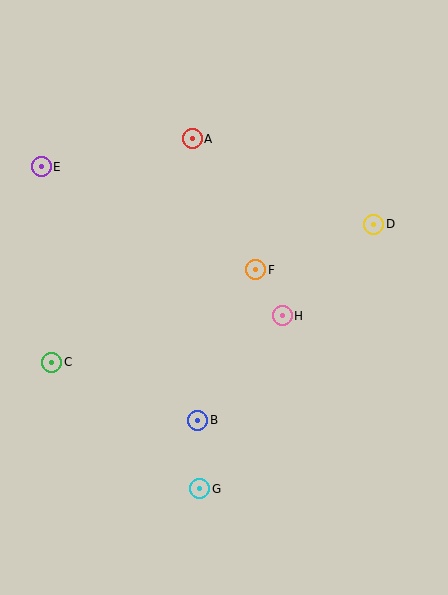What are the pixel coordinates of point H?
Point H is at (282, 316).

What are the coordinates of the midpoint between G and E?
The midpoint between G and E is at (121, 328).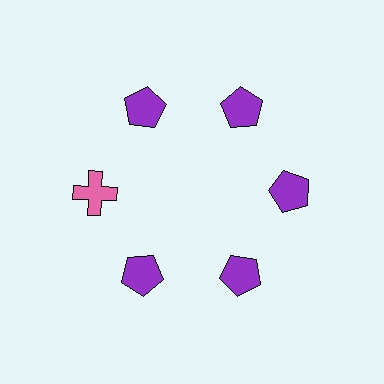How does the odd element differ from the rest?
It differs in both color (pink instead of purple) and shape (cross instead of pentagon).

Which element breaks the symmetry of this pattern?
The pink cross at roughly the 9 o'clock position breaks the symmetry. All other shapes are purple pentagons.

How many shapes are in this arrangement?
There are 6 shapes arranged in a ring pattern.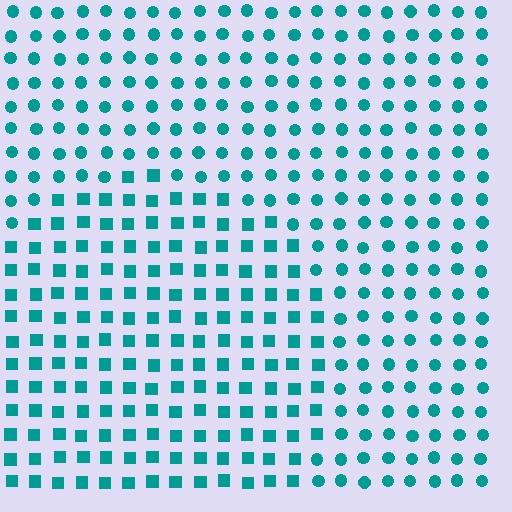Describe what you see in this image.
The image is filled with small teal elements arranged in a uniform grid. A circle-shaped region contains squares, while the surrounding area contains circles. The boundary is defined purely by the change in element shape.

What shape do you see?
I see a circle.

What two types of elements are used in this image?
The image uses squares inside the circle region and circles outside it.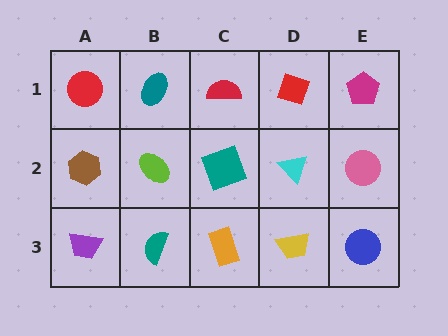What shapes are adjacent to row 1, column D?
A cyan triangle (row 2, column D), a red semicircle (row 1, column C), a magenta pentagon (row 1, column E).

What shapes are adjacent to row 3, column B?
A lime ellipse (row 2, column B), a purple trapezoid (row 3, column A), an orange rectangle (row 3, column C).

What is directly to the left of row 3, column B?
A purple trapezoid.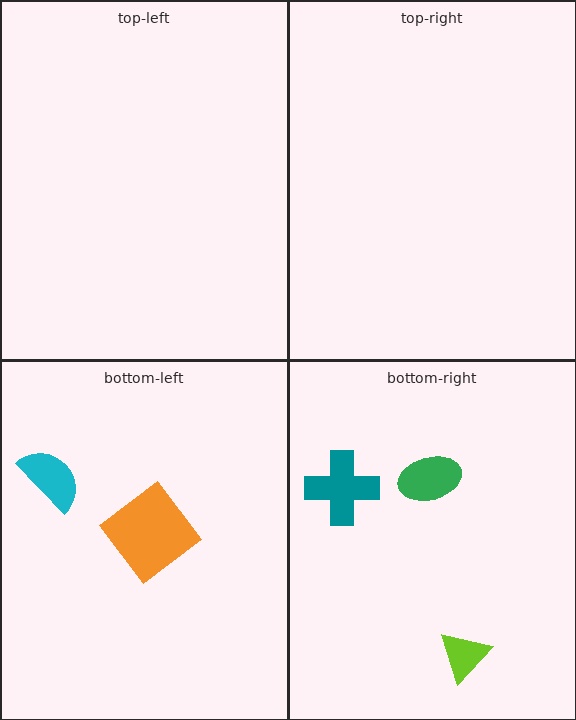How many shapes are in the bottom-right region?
3.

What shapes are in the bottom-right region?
The teal cross, the green ellipse, the lime triangle.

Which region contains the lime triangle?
The bottom-right region.